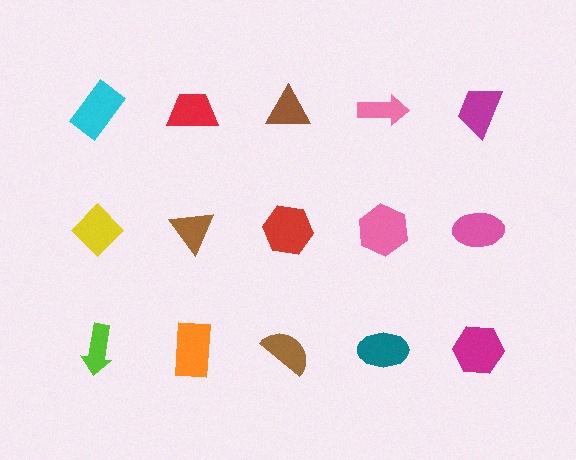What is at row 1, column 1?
A cyan rectangle.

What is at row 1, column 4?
A pink arrow.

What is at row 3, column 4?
A teal ellipse.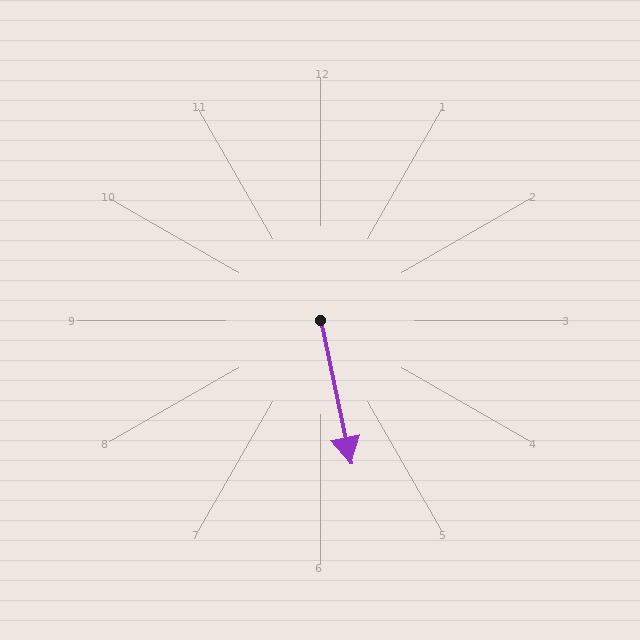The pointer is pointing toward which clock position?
Roughly 6 o'clock.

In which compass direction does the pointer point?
South.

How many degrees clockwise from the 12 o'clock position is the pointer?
Approximately 168 degrees.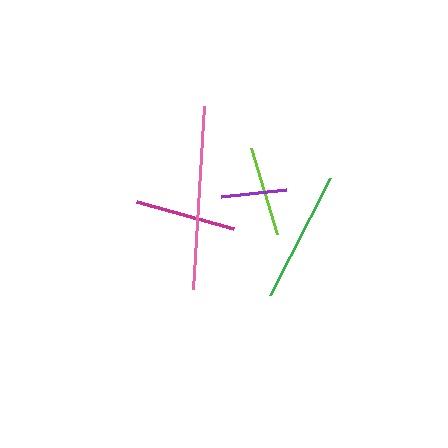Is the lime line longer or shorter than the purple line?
The lime line is longer than the purple line.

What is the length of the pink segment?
The pink segment is approximately 183 pixels long.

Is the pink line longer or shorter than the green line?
The pink line is longer than the green line.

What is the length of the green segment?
The green segment is approximately 131 pixels long.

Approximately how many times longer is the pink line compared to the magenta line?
The pink line is approximately 1.8 times the length of the magenta line.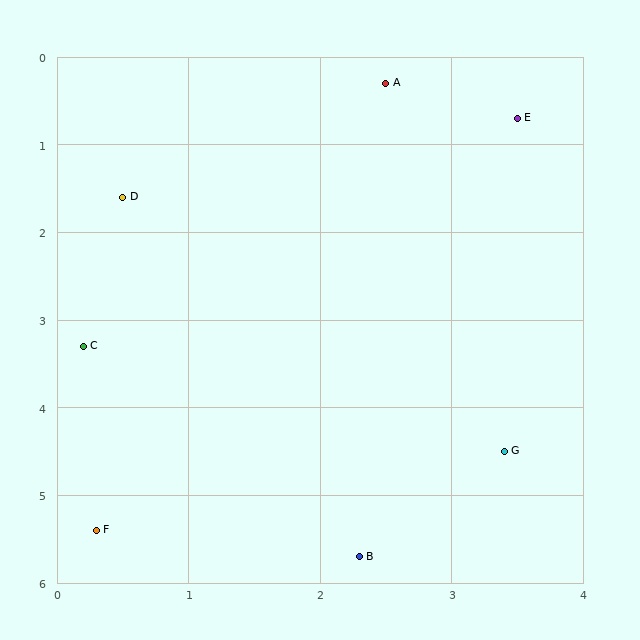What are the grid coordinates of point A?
Point A is at approximately (2.5, 0.3).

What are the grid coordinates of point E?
Point E is at approximately (3.5, 0.7).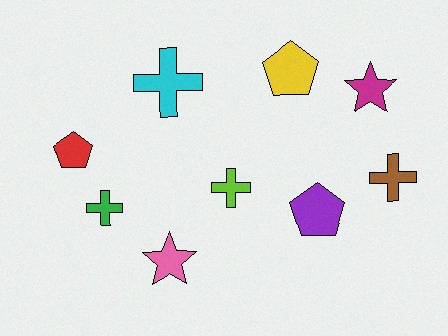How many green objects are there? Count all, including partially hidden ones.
There is 1 green object.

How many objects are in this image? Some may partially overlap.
There are 9 objects.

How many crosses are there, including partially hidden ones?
There are 4 crosses.